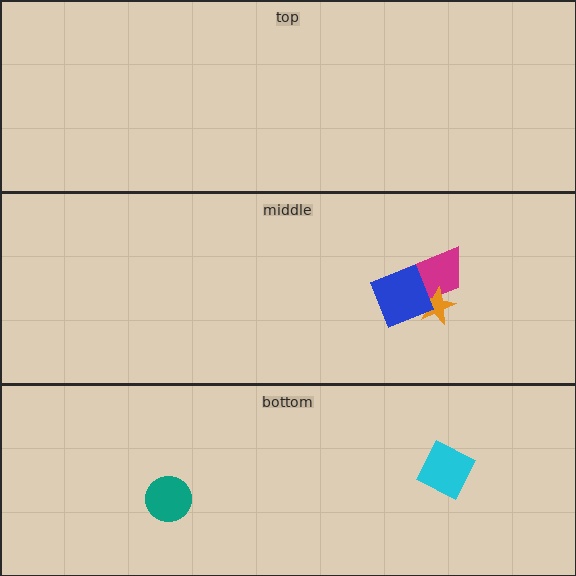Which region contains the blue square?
The middle region.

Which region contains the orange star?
The middle region.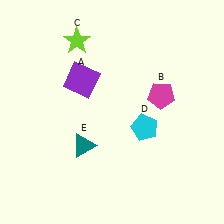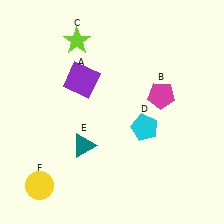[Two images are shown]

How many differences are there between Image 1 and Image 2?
There is 1 difference between the two images.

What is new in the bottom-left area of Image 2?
A yellow circle (F) was added in the bottom-left area of Image 2.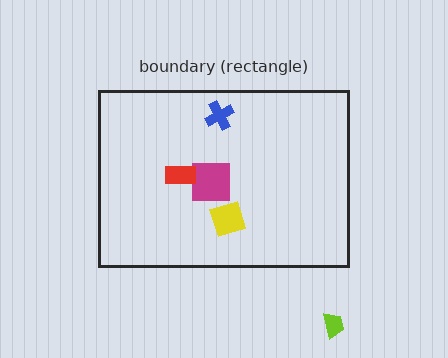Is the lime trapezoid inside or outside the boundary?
Outside.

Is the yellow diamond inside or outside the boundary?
Inside.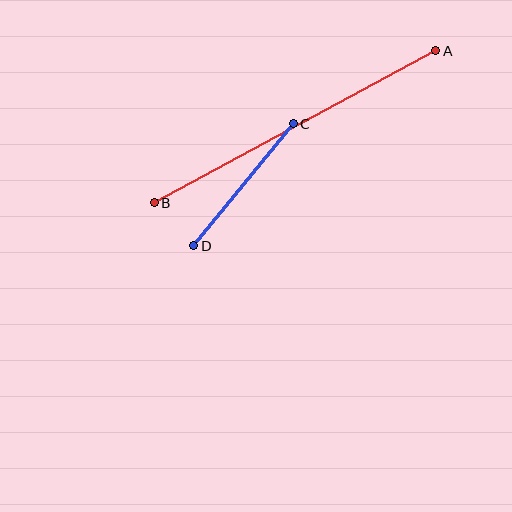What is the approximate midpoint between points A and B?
The midpoint is at approximately (295, 127) pixels.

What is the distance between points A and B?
The distance is approximately 320 pixels.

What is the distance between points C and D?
The distance is approximately 157 pixels.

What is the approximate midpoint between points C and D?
The midpoint is at approximately (243, 185) pixels.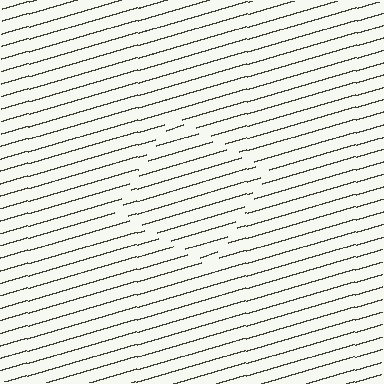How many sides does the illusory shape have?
4 sides — the line-ends trace a square.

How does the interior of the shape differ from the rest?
The interior of the shape contains the same grating, shifted by half a period — the contour is defined by the phase discontinuity where line-ends from the inner and outer gratings abut.